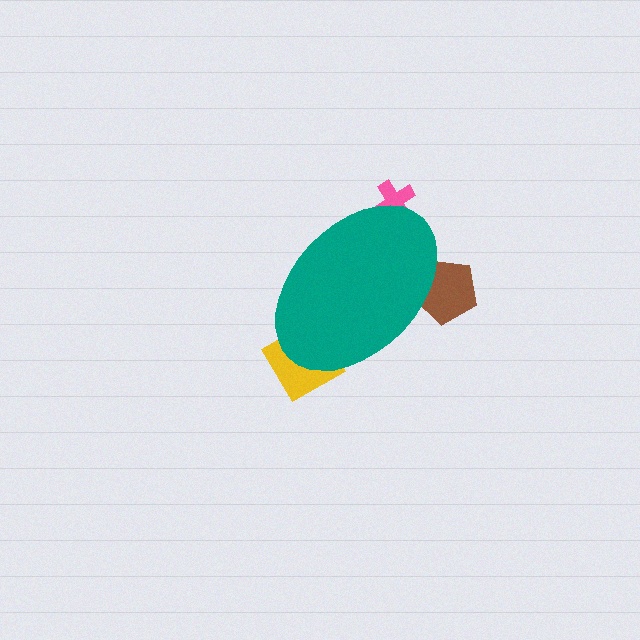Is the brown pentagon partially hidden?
Yes, the brown pentagon is partially hidden behind the teal ellipse.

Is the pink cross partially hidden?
Yes, the pink cross is partially hidden behind the teal ellipse.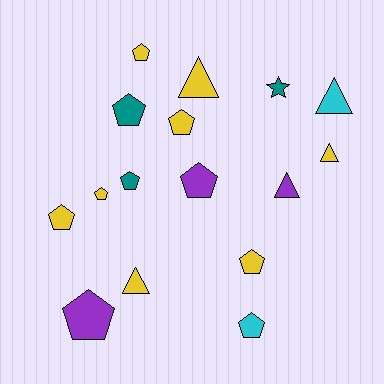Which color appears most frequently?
Yellow, with 8 objects.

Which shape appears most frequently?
Pentagon, with 10 objects.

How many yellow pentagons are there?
There are 5 yellow pentagons.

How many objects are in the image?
There are 16 objects.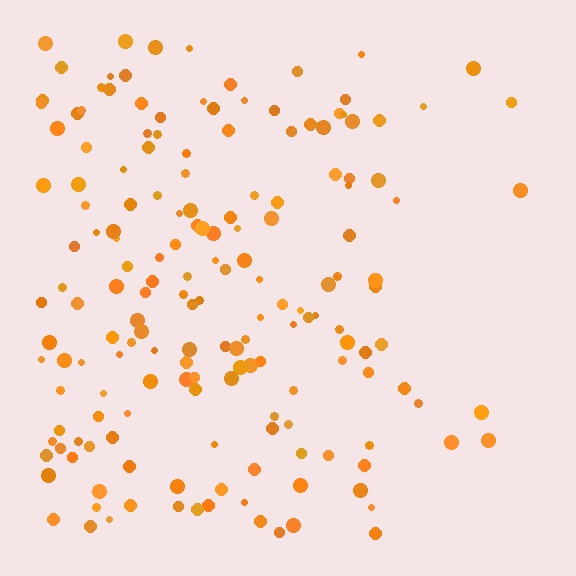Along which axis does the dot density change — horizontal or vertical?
Horizontal.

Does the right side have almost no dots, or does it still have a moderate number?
Still a moderate number, just noticeably fewer than the left.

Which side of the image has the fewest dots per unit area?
The right.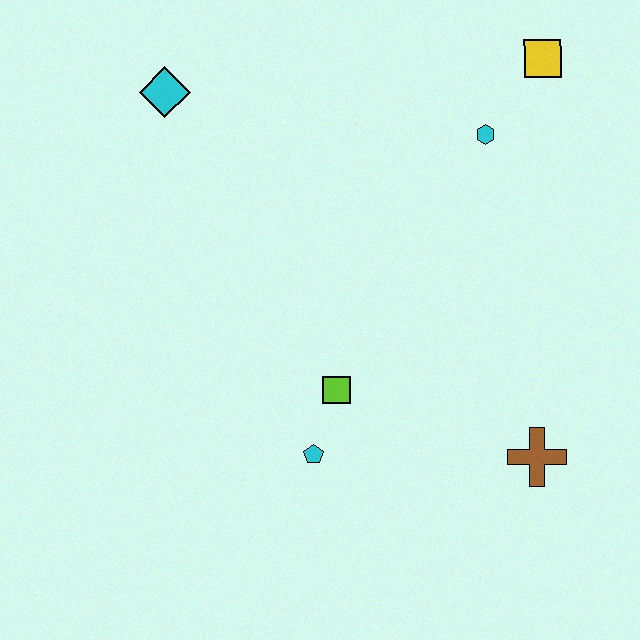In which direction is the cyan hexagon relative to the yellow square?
The cyan hexagon is below the yellow square.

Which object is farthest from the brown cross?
The cyan diamond is farthest from the brown cross.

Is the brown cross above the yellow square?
No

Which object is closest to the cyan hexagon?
The yellow square is closest to the cyan hexagon.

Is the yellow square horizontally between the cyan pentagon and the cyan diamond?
No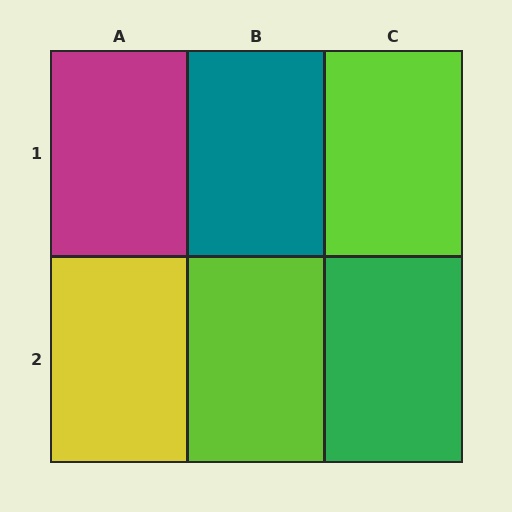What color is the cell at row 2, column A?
Yellow.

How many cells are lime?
2 cells are lime.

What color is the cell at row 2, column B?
Lime.